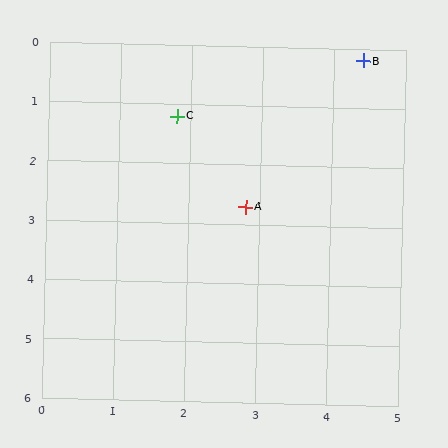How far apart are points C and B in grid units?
Points C and B are about 2.8 grid units apart.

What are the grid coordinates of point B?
Point B is at approximately (4.4, 0.2).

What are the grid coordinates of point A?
Point A is at approximately (2.8, 2.7).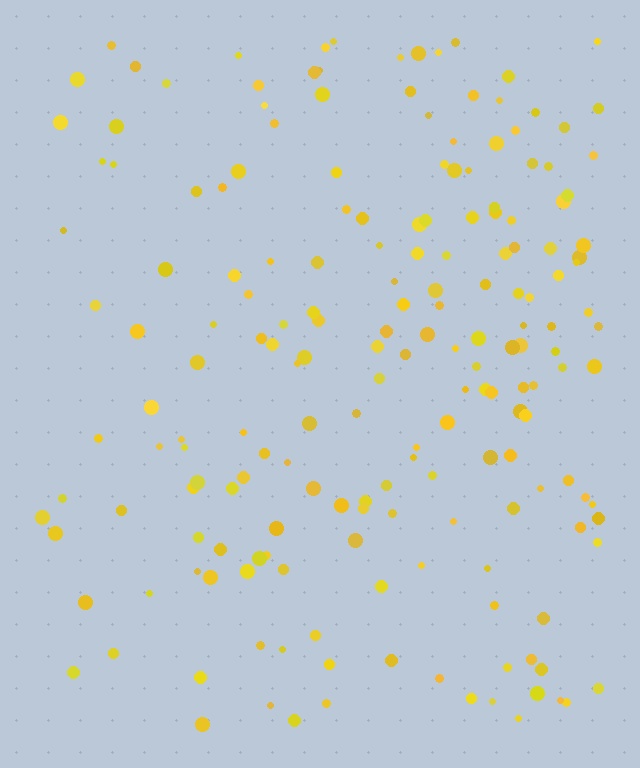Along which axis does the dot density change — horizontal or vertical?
Horizontal.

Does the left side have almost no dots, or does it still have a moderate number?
Still a moderate number, just noticeably fewer than the right.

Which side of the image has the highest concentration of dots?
The right.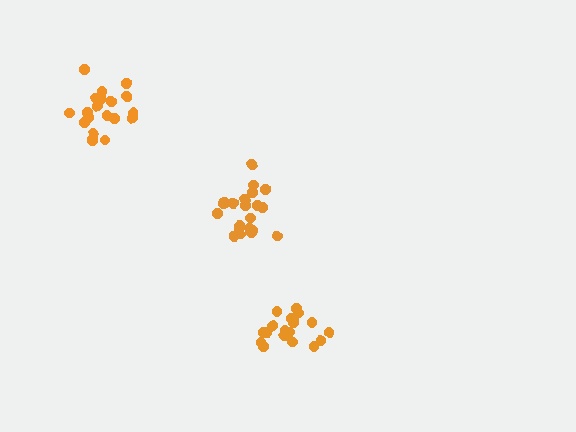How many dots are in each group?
Group 1: 19 dots, Group 2: 21 dots, Group 3: 21 dots (61 total).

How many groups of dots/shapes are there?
There are 3 groups.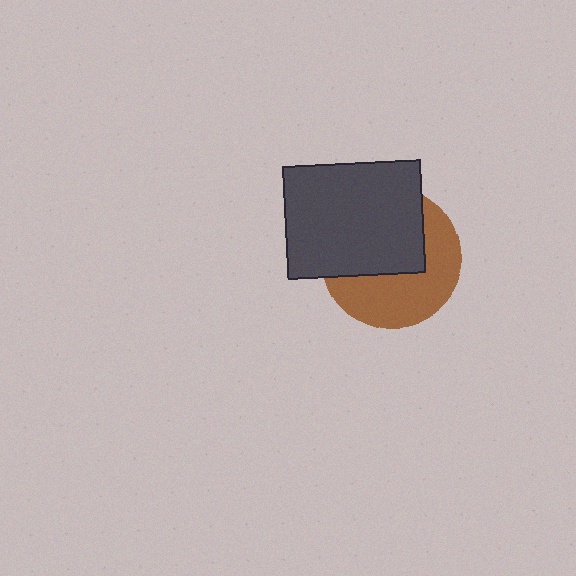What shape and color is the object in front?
The object in front is a dark gray rectangle.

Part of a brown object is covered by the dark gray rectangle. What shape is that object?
It is a circle.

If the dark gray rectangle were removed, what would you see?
You would see the complete brown circle.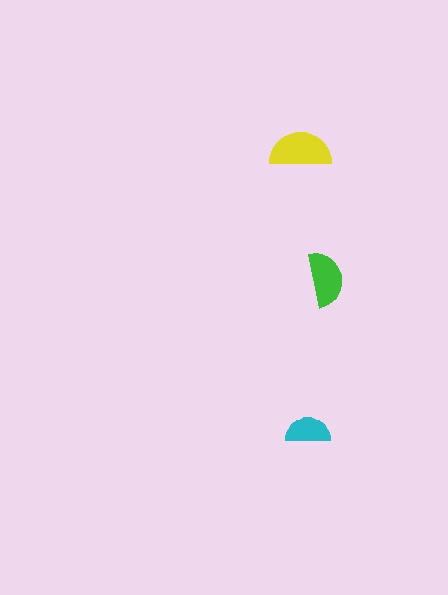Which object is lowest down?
The cyan semicircle is bottommost.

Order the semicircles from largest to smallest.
the yellow one, the green one, the cyan one.